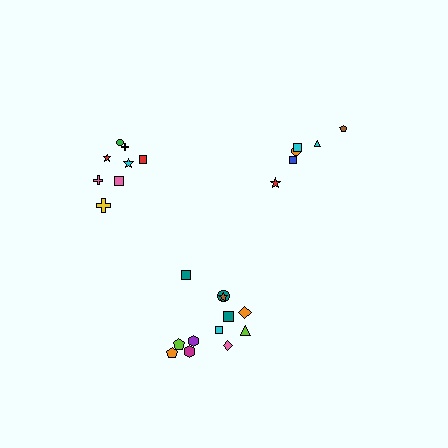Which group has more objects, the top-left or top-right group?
The top-left group.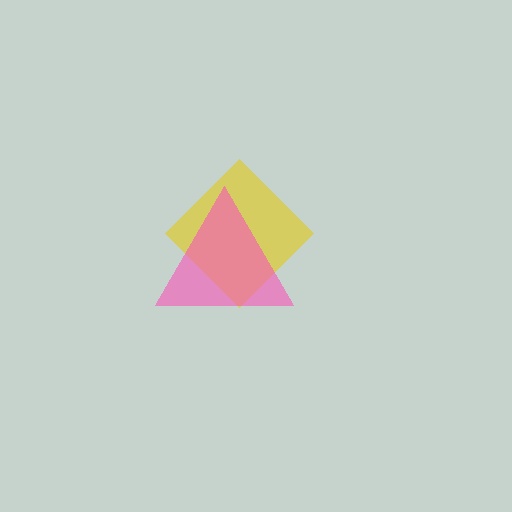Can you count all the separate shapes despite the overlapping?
Yes, there are 2 separate shapes.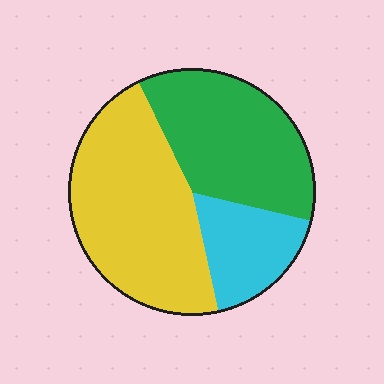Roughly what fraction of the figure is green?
Green takes up about three eighths (3/8) of the figure.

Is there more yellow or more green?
Yellow.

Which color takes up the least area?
Cyan, at roughly 20%.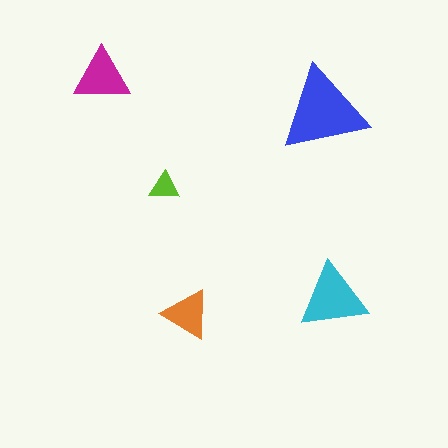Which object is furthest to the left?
The magenta triangle is leftmost.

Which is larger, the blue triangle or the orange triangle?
The blue one.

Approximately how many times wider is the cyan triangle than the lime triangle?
About 2 times wider.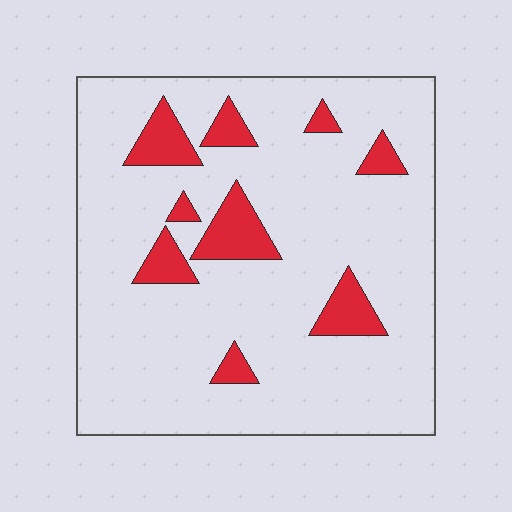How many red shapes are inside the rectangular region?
9.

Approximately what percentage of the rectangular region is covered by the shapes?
Approximately 15%.